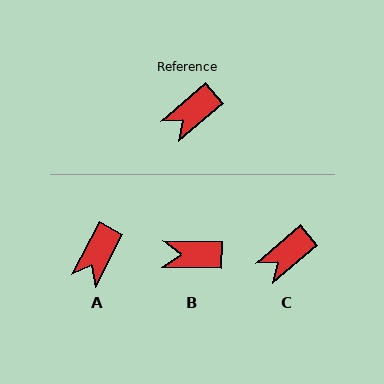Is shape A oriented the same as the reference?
No, it is off by about 22 degrees.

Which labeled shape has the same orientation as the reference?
C.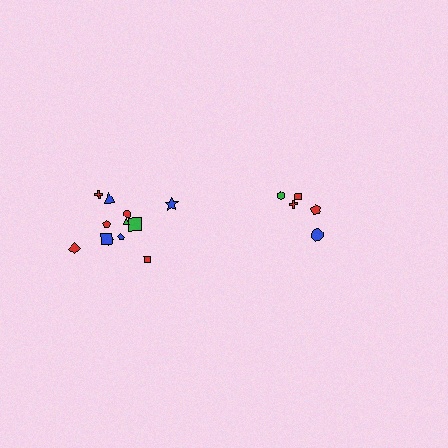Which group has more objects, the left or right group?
The left group.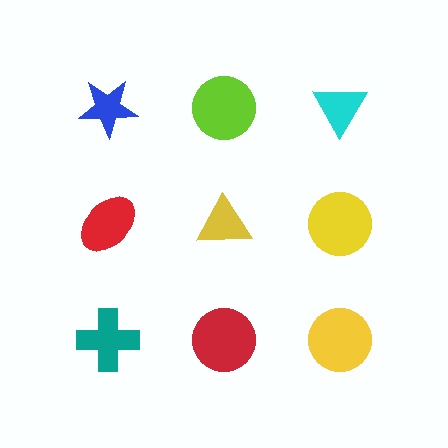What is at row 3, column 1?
A teal cross.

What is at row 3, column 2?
A red circle.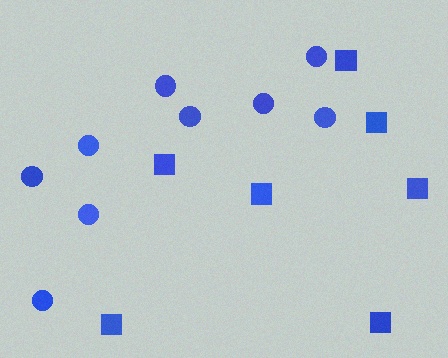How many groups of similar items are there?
There are 2 groups: one group of circles (9) and one group of squares (7).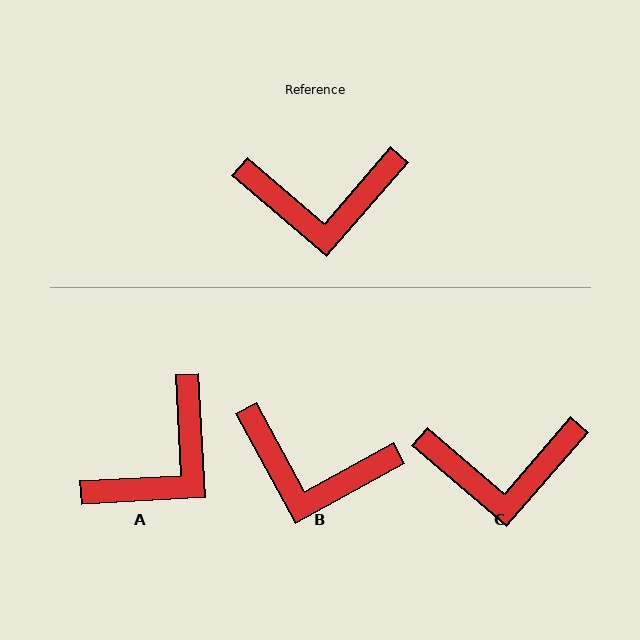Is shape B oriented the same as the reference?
No, it is off by about 21 degrees.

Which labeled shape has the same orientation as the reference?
C.